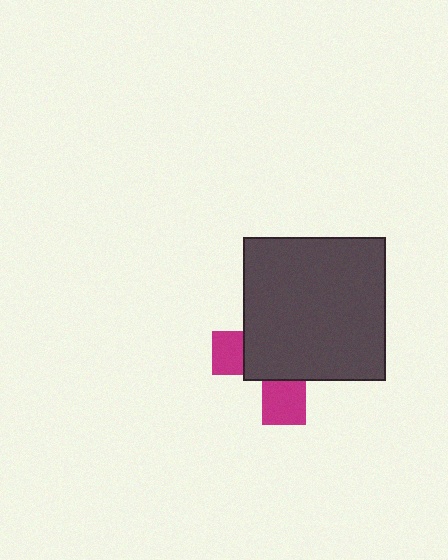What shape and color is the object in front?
The object in front is a dark gray square.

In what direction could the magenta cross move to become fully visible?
The magenta cross could move toward the lower-left. That would shift it out from behind the dark gray square entirely.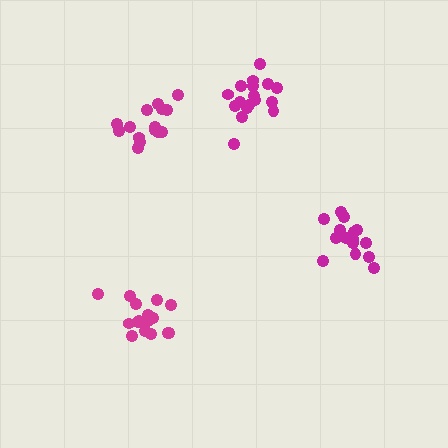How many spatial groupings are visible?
There are 4 spatial groupings.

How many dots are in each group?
Group 1: 15 dots, Group 2: 16 dots, Group 3: 17 dots, Group 4: 15 dots (63 total).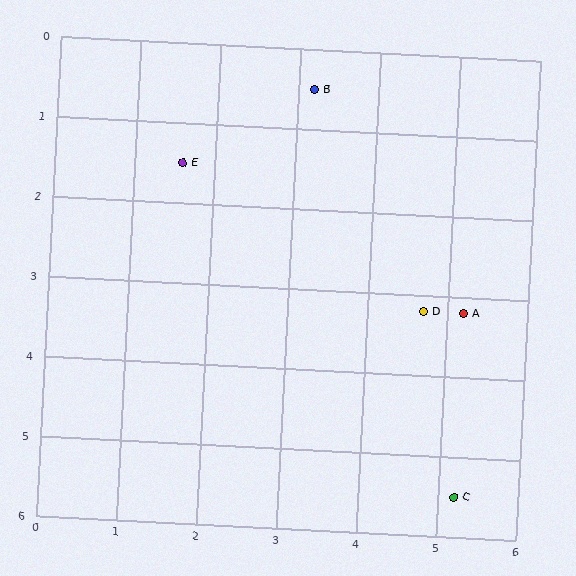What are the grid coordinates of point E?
Point E is at approximately (1.6, 1.5).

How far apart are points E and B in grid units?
Points E and B are about 1.9 grid units apart.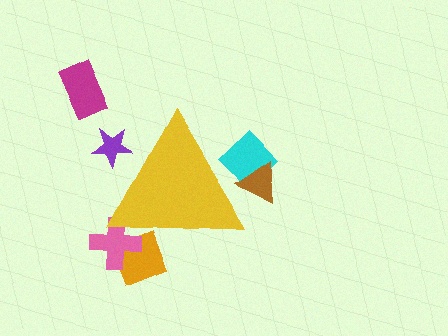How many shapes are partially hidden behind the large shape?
5 shapes are partially hidden.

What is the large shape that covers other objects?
A yellow triangle.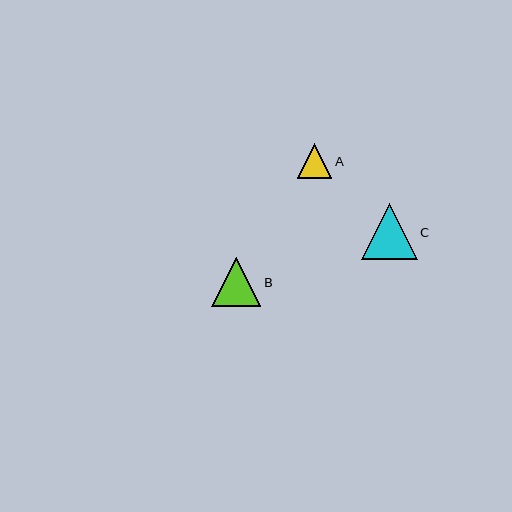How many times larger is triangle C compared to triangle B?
Triangle C is approximately 1.1 times the size of triangle B.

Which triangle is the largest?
Triangle C is the largest with a size of approximately 56 pixels.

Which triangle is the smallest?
Triangle A is the smallest with a size of approximately 34 pixels.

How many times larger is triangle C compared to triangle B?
Triangle C is approximately 1.1 times the size of triangle B.